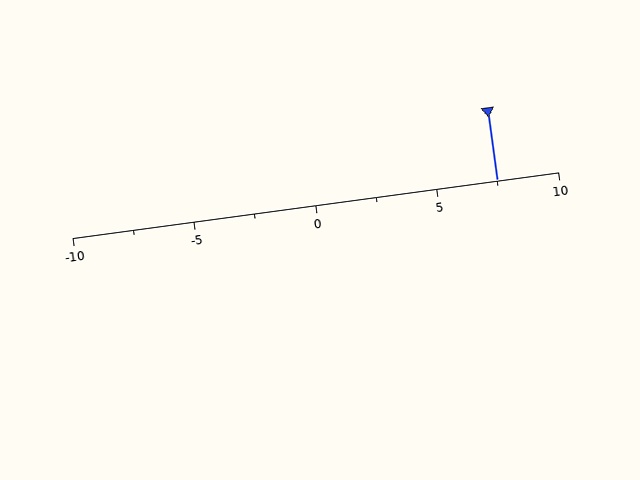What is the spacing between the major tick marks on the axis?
The major ticks are spaced 5 apart.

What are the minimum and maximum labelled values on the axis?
The axis runs from -10 to 10.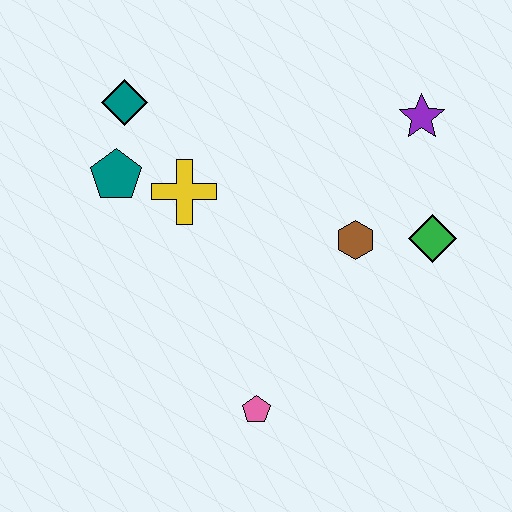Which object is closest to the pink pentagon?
The brown hexagon is closest to the pink pentagon.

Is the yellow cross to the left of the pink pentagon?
Yes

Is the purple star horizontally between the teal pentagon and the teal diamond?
No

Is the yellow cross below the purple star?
Yes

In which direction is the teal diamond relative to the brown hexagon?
The teal diamond is to the left of the brown hexagon.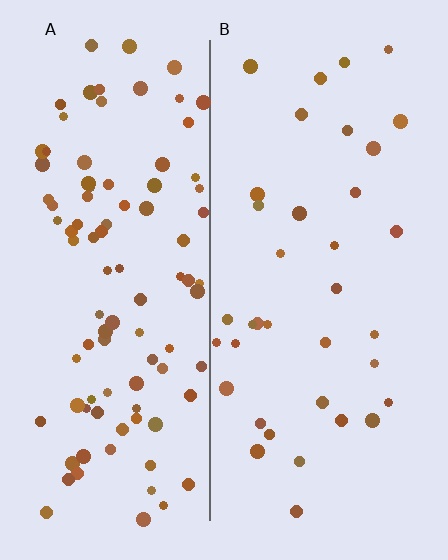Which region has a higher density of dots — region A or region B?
A (the left).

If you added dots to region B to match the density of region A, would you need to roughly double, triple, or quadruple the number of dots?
Approximately triple.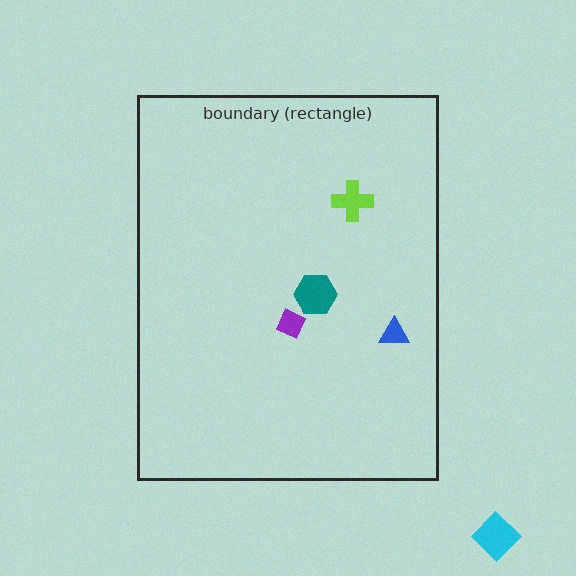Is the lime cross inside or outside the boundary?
Inside.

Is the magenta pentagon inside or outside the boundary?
Inside.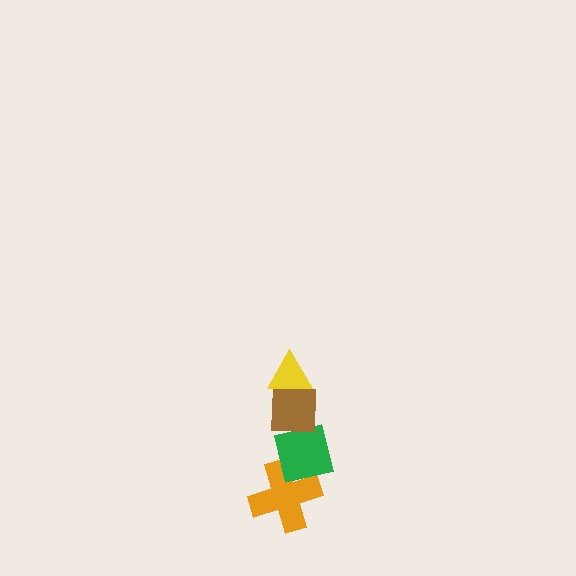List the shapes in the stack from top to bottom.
From top to bottom: the yellow triangle, the brown square, the green square, the orange cross.